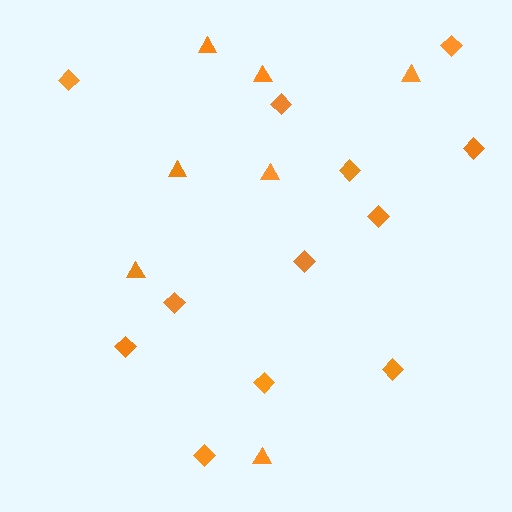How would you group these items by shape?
There are 2 groups: one group of diamonds (12) and one group of triangles (7).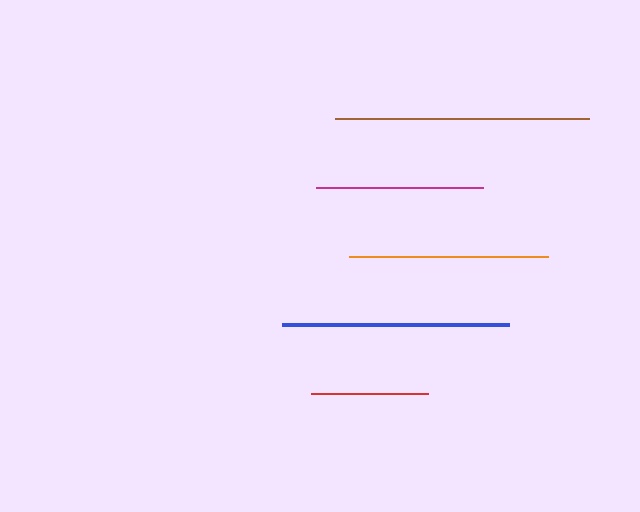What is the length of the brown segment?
The brown segment is approximately 253 pixels long.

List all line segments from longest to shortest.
From longest to shortest: brown, blue, orange, magenta, red.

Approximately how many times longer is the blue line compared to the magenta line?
The blue line is approximately 1.4 times the length of the magenta line.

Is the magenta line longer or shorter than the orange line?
The orange line is longer than the magenta line.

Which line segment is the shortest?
The red line is the shortest at approximately 117 pixels.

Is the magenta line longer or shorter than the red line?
The magenta line is longer than the red line.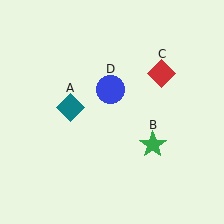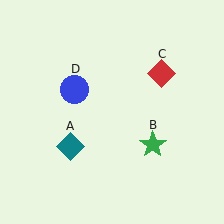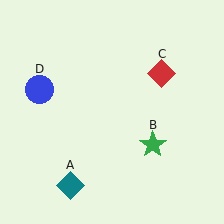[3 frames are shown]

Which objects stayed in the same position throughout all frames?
Green star (object B) and red diamond (object C) remained stationary.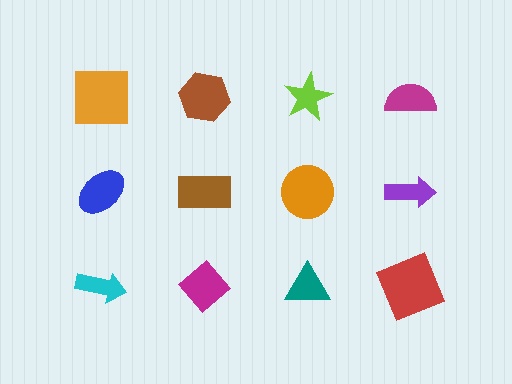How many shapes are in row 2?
4 shapes.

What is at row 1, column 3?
A lime star.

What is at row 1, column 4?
A magenta semicircle.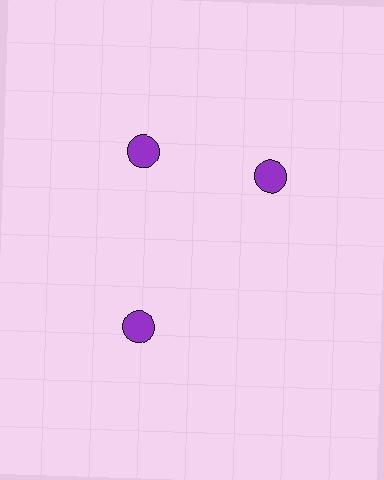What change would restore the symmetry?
The symmetry would be restored by rotating it back into even spacing with its neighbors so that all 3 circles sit at equal angles and equal distance from the center.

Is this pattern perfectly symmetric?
No. The 3 purple circles are arranged in a ring, but one element near the 3 o'clock position is rotated out of alignment along the ring, breaking the 3-fold rotational symmetry.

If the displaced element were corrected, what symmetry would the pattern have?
It would have 3-fold rotational symmetry — the pattern would map onto itself every 120 degrees.